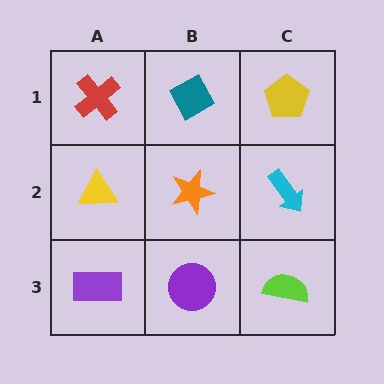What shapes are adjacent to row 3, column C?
A cyan arrow (row 2, column C), a purple circle (row 3, column B).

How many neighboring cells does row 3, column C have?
2.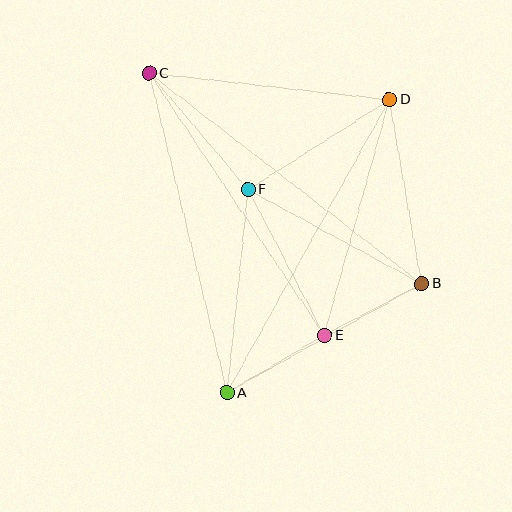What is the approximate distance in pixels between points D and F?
The distance between D and F is approximately 167 pixels.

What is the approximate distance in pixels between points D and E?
The distance between D and E is approximately 244 pixels.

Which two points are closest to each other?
Points B and E are closest to each other.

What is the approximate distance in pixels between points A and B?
The distance between A and B is approximately 224 pixels.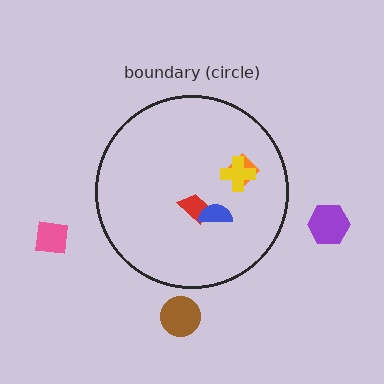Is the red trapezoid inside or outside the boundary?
Inside.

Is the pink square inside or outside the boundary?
Outside.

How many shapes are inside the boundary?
4 inside, 3 outside.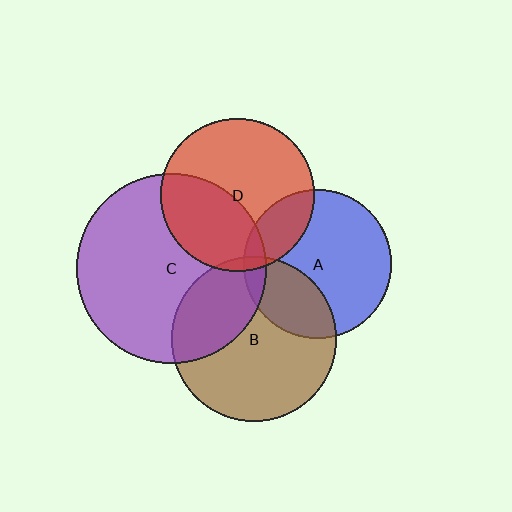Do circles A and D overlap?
Yes.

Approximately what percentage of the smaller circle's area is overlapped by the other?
Approximately 20%.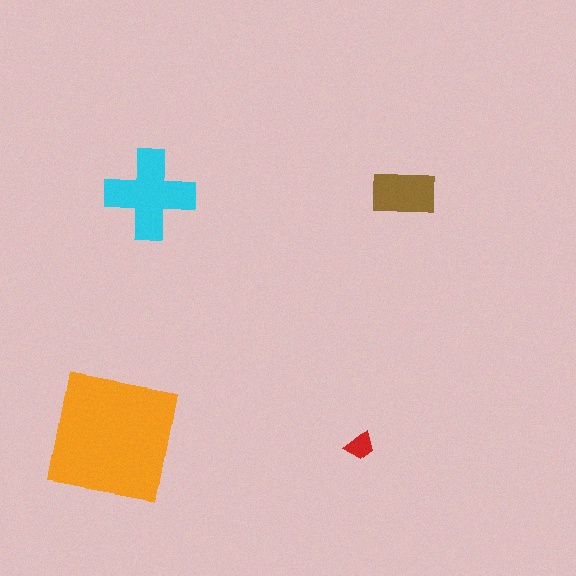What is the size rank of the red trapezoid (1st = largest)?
4th.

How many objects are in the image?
There are 4 objects in the image.